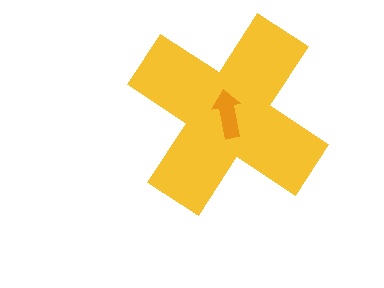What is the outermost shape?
The yellow cross.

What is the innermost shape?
The orange arrow.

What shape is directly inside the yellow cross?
The orange arrow.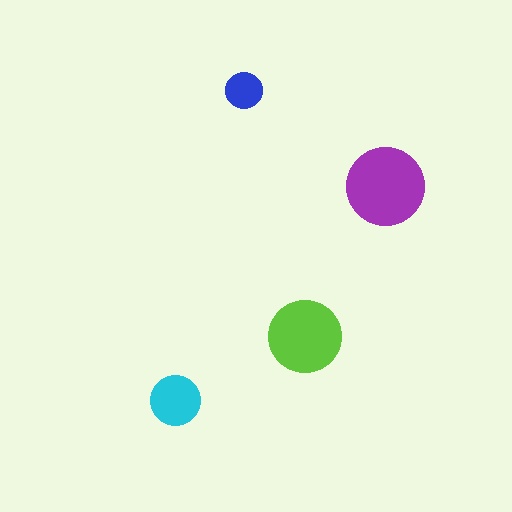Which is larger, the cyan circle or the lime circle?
The lime one.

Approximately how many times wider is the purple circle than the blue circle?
About 2 times wider.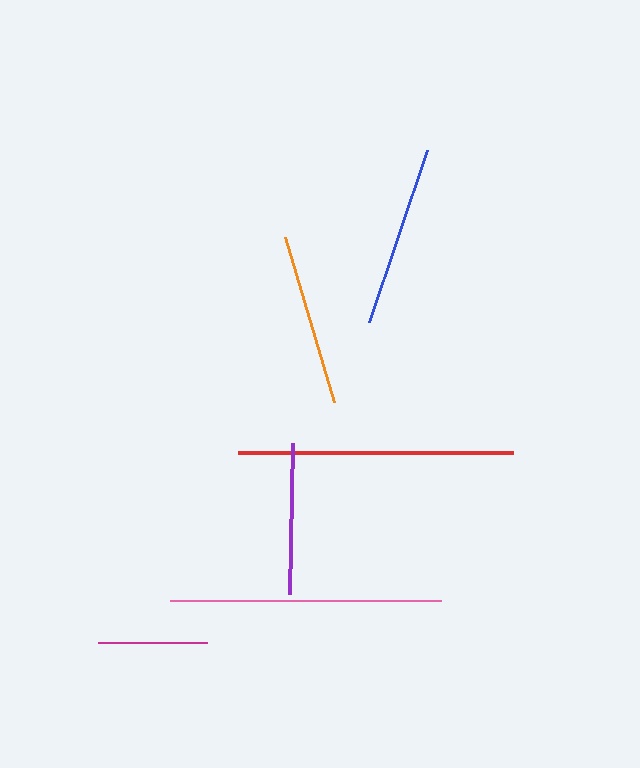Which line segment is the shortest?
The magenta line is the shortest at approximately 108 pixels.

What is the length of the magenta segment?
The magenta segment is approximately 108 pixels long.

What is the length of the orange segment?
The orange segment is approximately 172 pixels long.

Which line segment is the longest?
The red line is the longest at approximately 275 pixels.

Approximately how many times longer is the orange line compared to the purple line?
The orange line is approximately 1.1 times the length of the purple line.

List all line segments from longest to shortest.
From longest to shortest: red, pink, blue, orange, purple, magenta.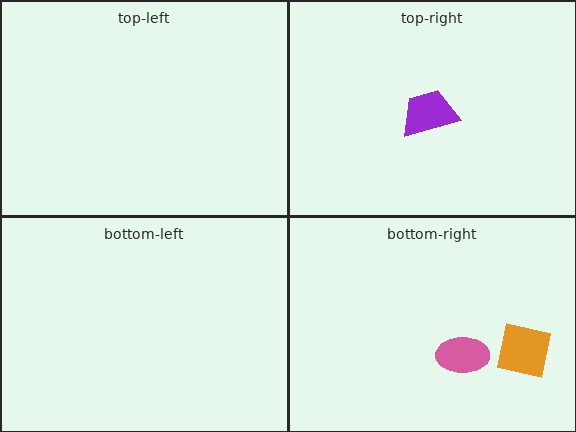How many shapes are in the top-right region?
1.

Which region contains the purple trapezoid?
The top-right region.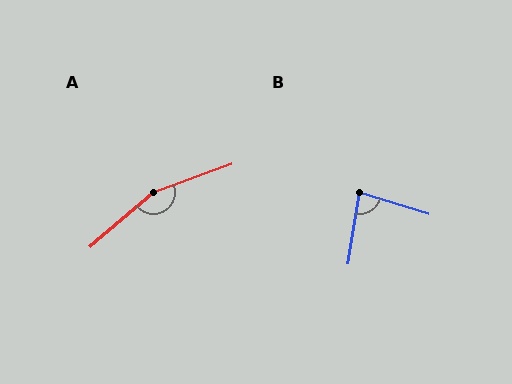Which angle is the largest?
A, at approximately 159 degrees.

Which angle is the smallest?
B, at approximately 82 degrees.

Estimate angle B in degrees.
Approximately 82 degrees.